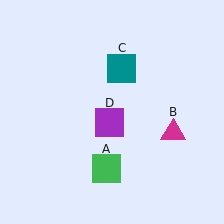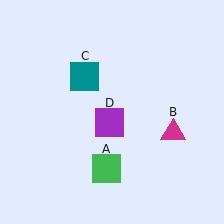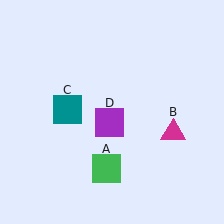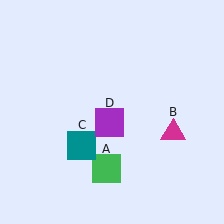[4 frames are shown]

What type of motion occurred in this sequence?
The teal square (object C) rotated counterclockwise around the center of the scene.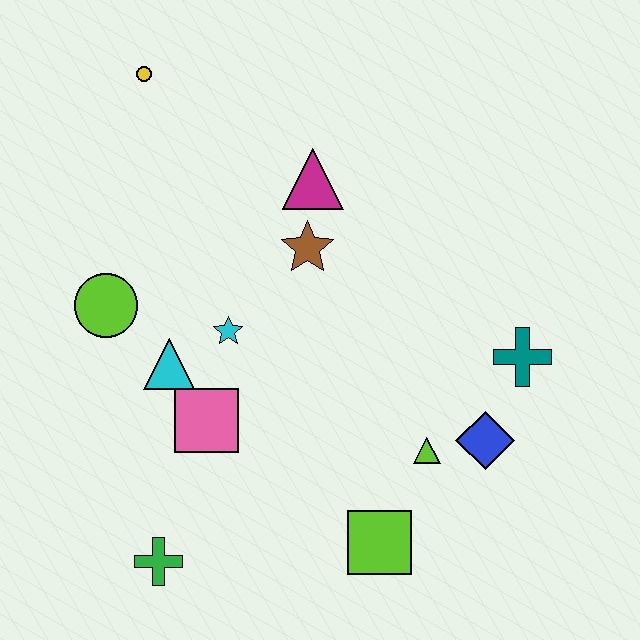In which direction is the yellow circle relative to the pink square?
The yellow circle is above the pink square.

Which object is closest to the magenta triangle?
The brown star is closest to the magenta triangle.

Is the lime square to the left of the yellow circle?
No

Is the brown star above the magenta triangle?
No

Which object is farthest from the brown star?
The green cross is farthest from the brown star.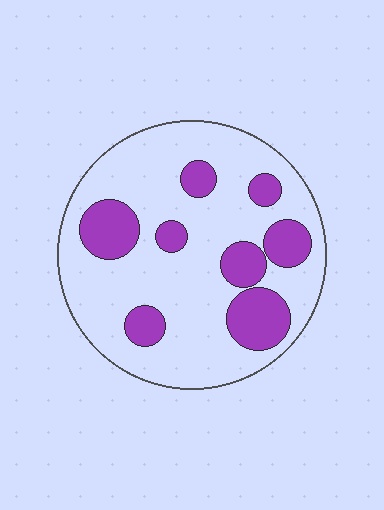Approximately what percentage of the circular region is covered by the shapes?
Approximately 25%.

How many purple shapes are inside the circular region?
8.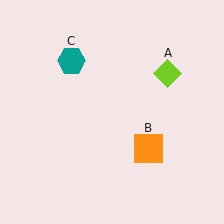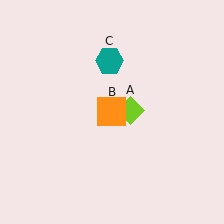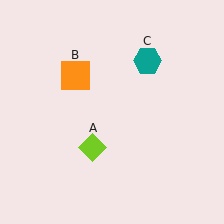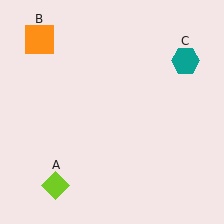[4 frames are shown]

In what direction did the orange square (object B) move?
The orange square (object B) moved up and to the left.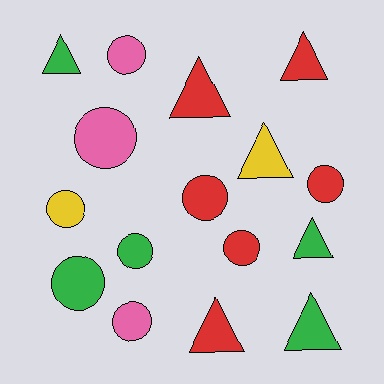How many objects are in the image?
There are 16 objects.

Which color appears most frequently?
Red, with 6 objects.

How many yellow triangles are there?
There is 1 yellow triangle.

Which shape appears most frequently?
Circle, with 9 objects.